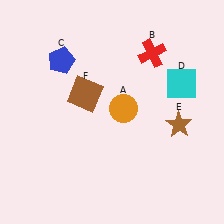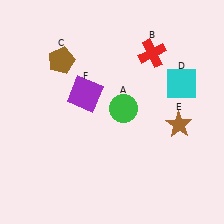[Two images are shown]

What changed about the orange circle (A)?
In Image 1, A is orange. In Image 2, it changed to green.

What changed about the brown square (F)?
In Image 1, F is brown. In Image 2, it changed to purple.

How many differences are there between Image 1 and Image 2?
There are 3 differences between the two images.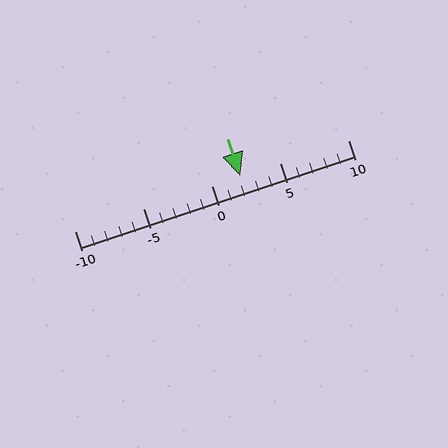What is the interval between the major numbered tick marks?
The major tick marks are spaced 5 units apart.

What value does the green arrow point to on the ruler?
The green arrow points to approximately 2.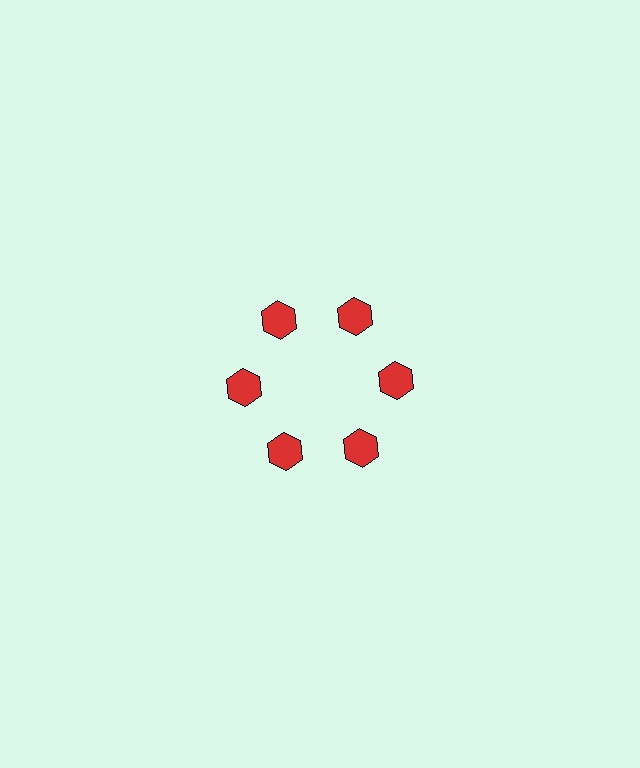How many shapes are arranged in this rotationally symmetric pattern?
There are 6 shapes, arranged in 6 groups of 1.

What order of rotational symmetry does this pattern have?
This pattern has 6-fold rotational symmetry.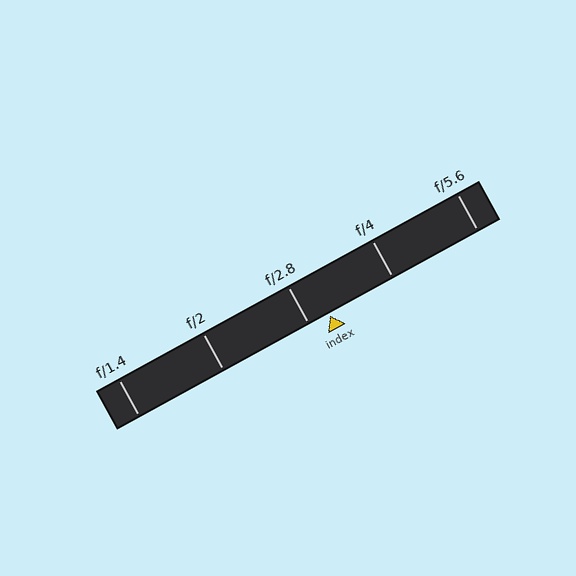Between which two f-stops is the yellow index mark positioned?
The index mark is between f/2.8 and f/4.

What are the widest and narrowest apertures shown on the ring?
The widest aperture shown is f/1.4 and the narrowest is f/5.6.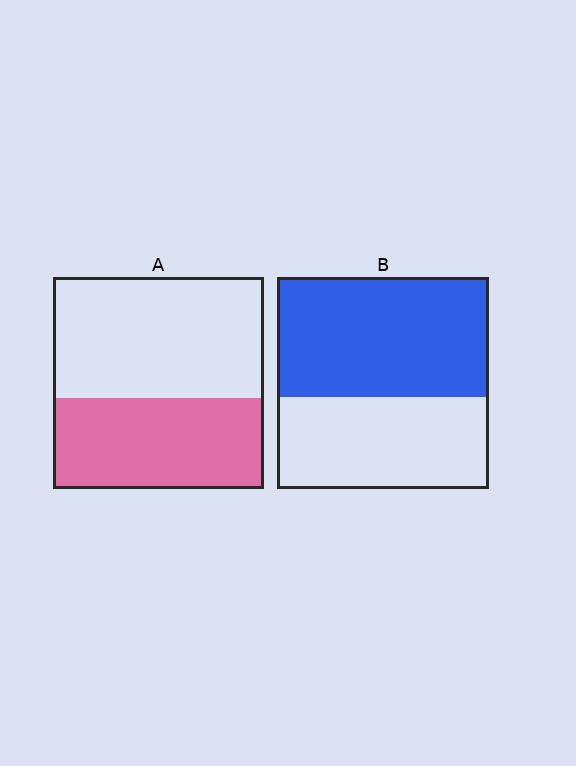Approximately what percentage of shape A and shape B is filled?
A is approximately 45% and B is approximately 55%.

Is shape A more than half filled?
No.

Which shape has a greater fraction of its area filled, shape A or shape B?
Shape B.